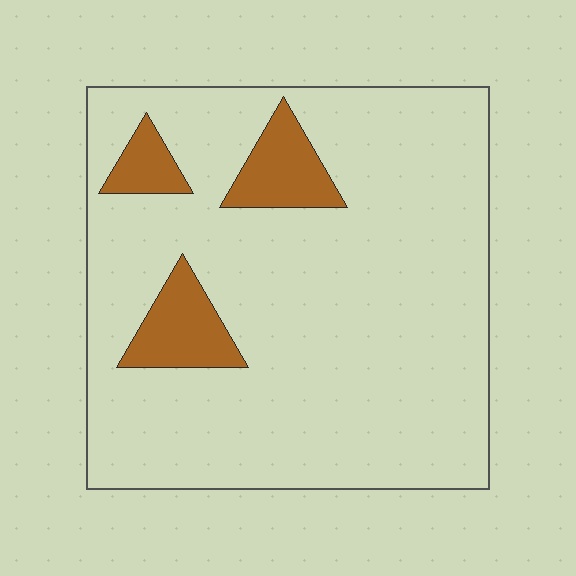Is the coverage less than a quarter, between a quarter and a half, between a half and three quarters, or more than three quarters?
Less than a quarter.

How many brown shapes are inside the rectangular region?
3.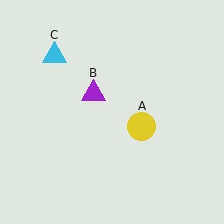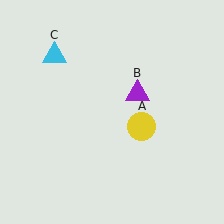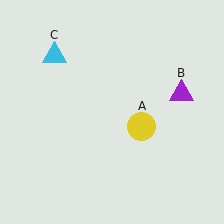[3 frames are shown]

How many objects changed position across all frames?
1 object changed position: purple triangle (object B).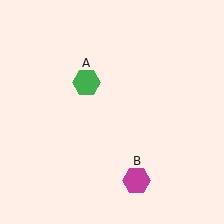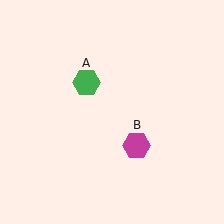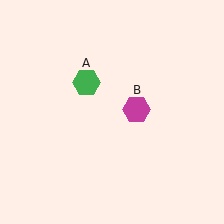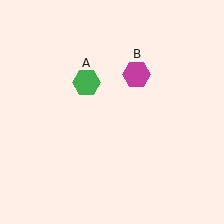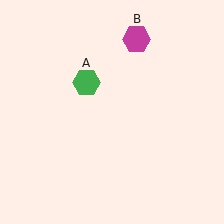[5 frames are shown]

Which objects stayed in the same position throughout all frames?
Green hexagon (object A) remained stationary.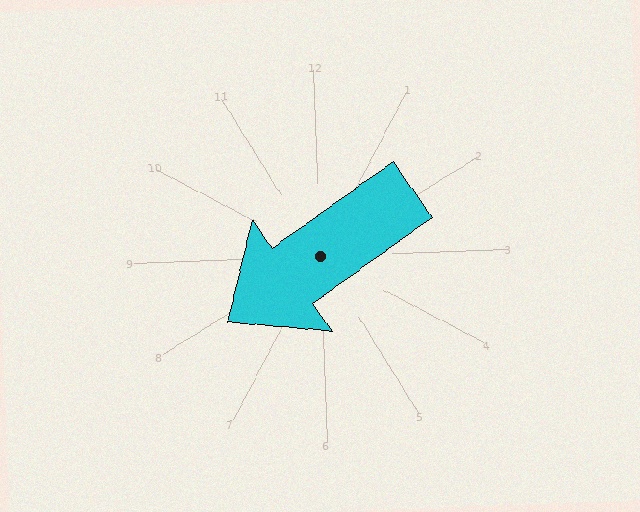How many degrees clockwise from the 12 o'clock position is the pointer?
Approximately 237 degrees.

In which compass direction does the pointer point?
Southwest.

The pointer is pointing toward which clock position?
Roughly 8 o'clock.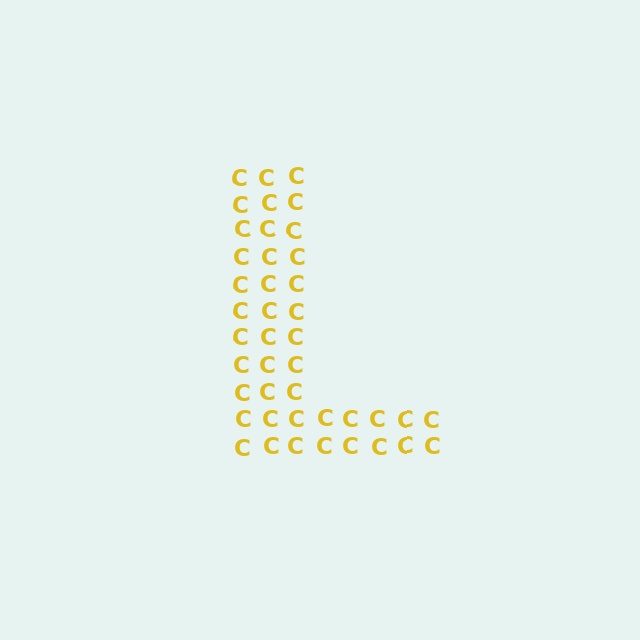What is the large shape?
The large shape is the letter L.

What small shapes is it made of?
It is made of small letter C's.